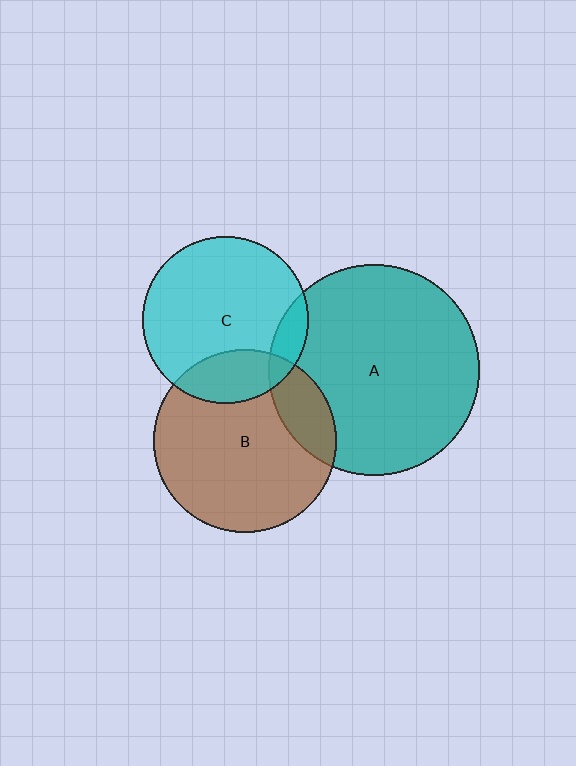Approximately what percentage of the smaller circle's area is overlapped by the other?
Approximately 15%.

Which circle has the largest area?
Circle A (teal).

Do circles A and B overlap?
Yes.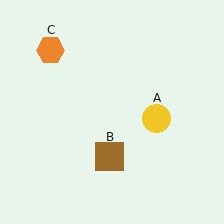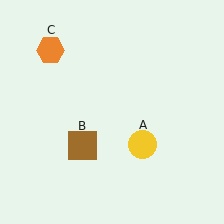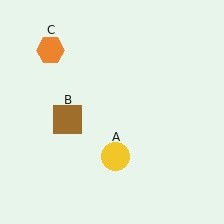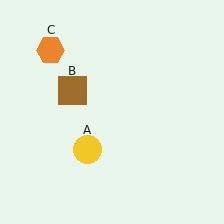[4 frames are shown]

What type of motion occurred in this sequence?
The yellow circle (object A), brown square (object B) rotated clockwise around the center of the scene.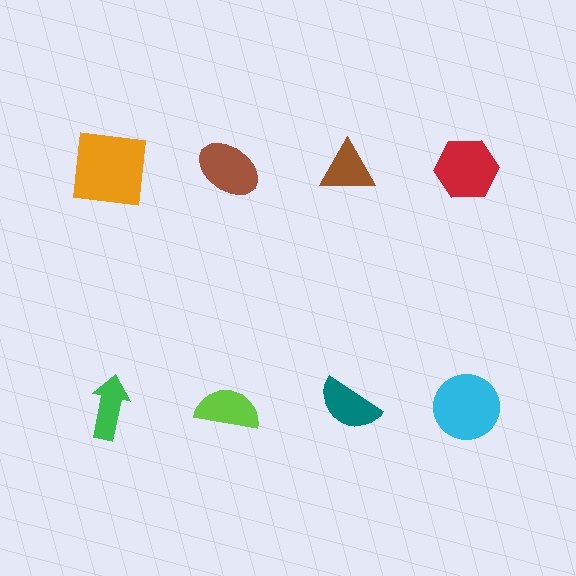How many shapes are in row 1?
4 shapes.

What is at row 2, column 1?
A green arrow.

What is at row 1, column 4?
A red hexagon.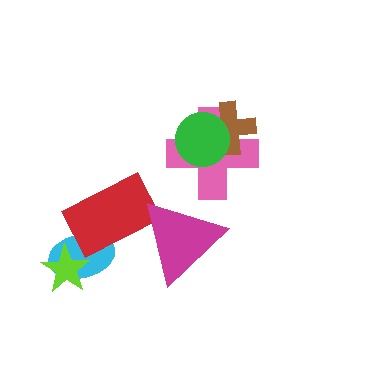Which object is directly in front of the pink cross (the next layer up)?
The brown cross is directly in front of the pink cross.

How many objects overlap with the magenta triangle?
1 object overlaps with the magenta triangle.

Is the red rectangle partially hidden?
Yes, it is partially covered by another shape.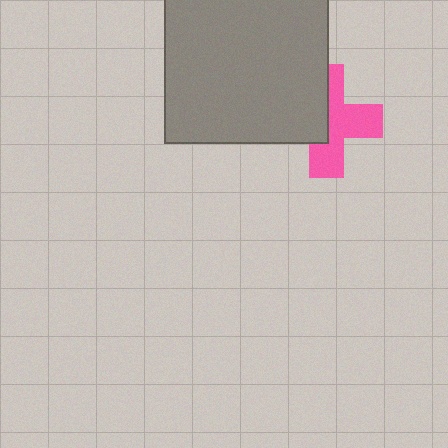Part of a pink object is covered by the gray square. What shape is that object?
It is a cross.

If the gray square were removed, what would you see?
You would see the complete pink cross.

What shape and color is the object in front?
The object in front is a gray square.